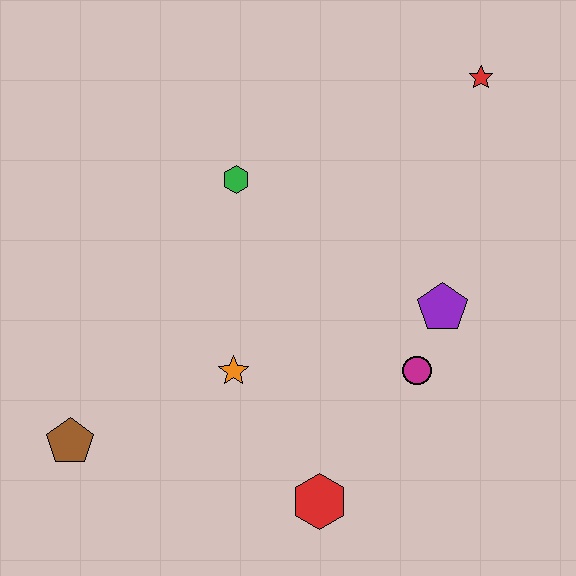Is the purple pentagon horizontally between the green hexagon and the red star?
Yes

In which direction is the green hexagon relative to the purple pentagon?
The green hexagon is to the left of the purple pentagon.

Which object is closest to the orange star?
The red hexagon is closest to the orange star.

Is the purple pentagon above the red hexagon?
Yes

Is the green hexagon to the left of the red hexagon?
Yes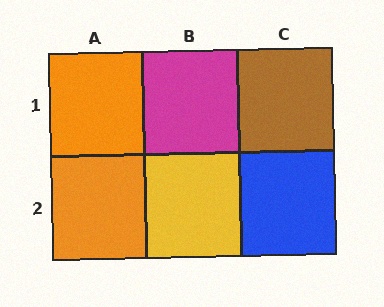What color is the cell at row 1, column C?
Brown.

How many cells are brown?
1 cell is brown.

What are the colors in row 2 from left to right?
Orange, yellow, blue.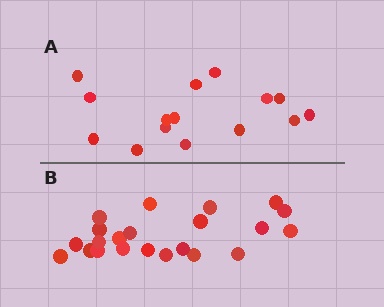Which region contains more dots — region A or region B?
Region B (the bottom region) has more dots.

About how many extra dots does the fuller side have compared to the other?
Region B has roughly 8 or so more dots than region A.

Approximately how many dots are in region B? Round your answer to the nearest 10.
About 20 dots. (The exact count is 22, which rounds to 20.)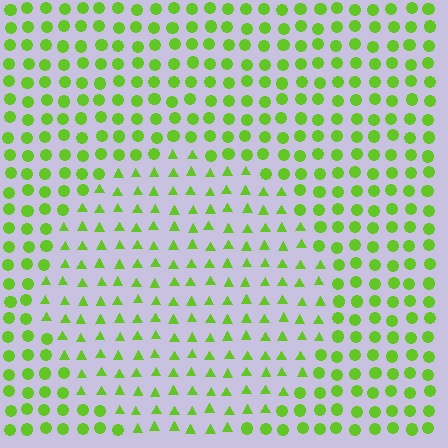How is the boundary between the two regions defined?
The boundary is defined by a change in element shape: triangles inside vs. circles outside. All elements share the same color and spacing.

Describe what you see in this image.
The image is filled with small lime elements arranged in a uniform grid. A circle-shaped region contains triangles, while the surrounding area contains circles. The boundary is defined purely by the change in element shape.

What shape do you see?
I see a circle.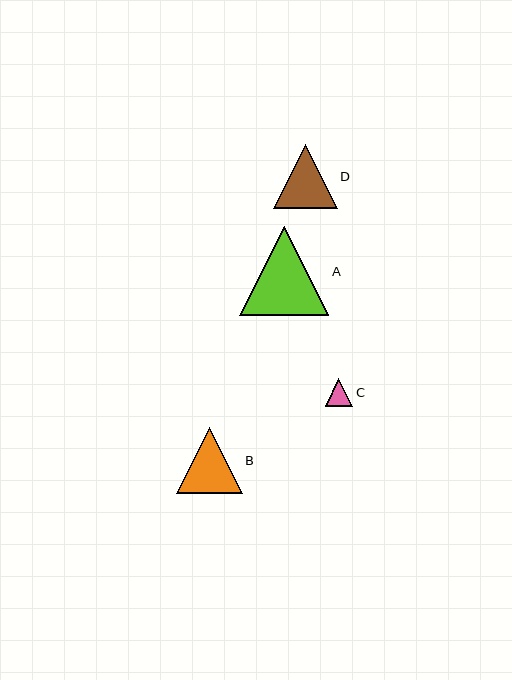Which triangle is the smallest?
Triangle C is the smallest with a size of approximately 28 pixels.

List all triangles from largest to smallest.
From largest to smallest: A, B, D, C.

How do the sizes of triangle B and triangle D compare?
Triangle B and triangle D are approximately the same size.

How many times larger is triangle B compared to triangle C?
Triangle B is approximately 2.4 times the size of triangle C.